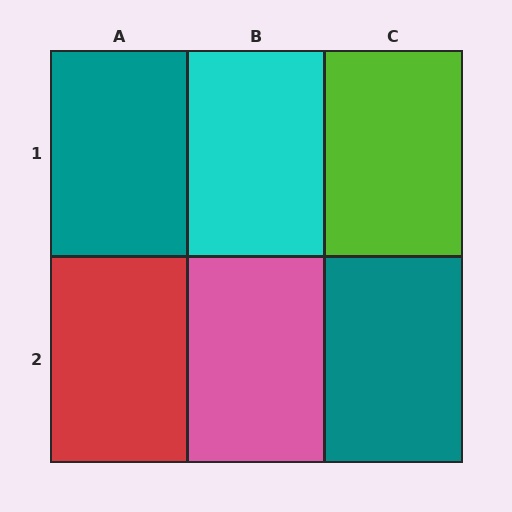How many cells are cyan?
1 cell is cyan.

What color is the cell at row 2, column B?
Pink.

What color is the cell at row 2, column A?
Red.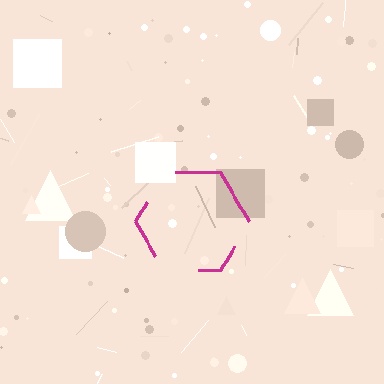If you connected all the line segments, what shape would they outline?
They would outline a hexagon.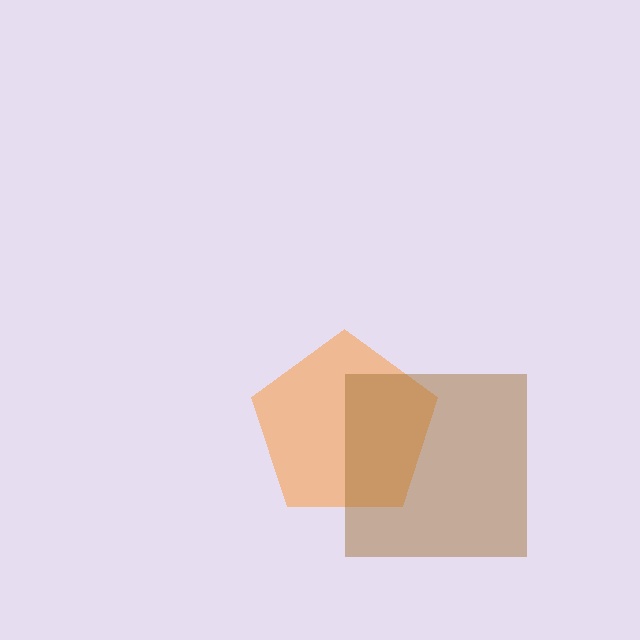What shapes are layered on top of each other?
The layered shapes are: an orange pentagon, a brown square.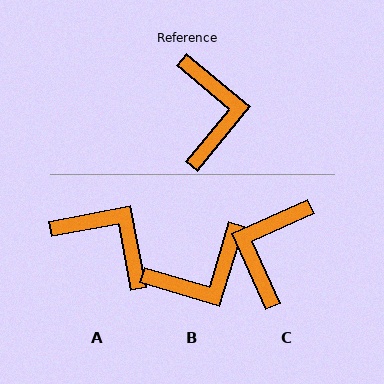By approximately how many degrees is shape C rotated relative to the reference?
Approximately 154 degrees counter-clockwise.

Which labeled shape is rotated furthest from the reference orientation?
C, about 154 degrees away.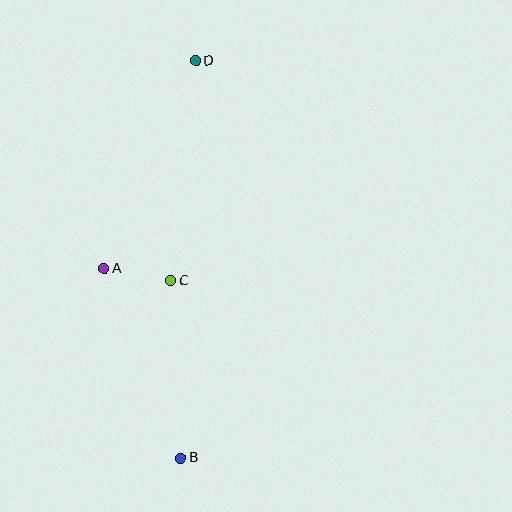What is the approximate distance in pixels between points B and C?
The distance between B and C is approximately 177 pixels.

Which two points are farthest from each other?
Points B and D are farthest from each other.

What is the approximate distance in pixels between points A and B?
The distance between A and B is approximately 205 pixels.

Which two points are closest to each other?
Points A and C are closest to each other.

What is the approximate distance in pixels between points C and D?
The distance between C and D is approximately 221 pixels.